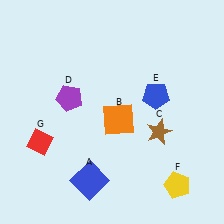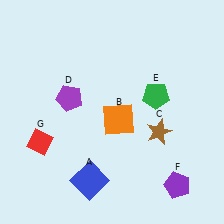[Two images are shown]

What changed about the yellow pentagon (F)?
In Image 1, F is yellow. In Image 2, it changed to purple.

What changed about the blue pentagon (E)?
In Image 1, E is blue. In Image 2, it changed to green.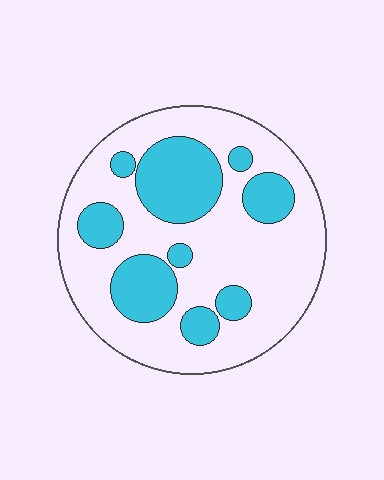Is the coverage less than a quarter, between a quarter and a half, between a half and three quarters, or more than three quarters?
Between a quarter and a half.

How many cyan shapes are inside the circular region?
9.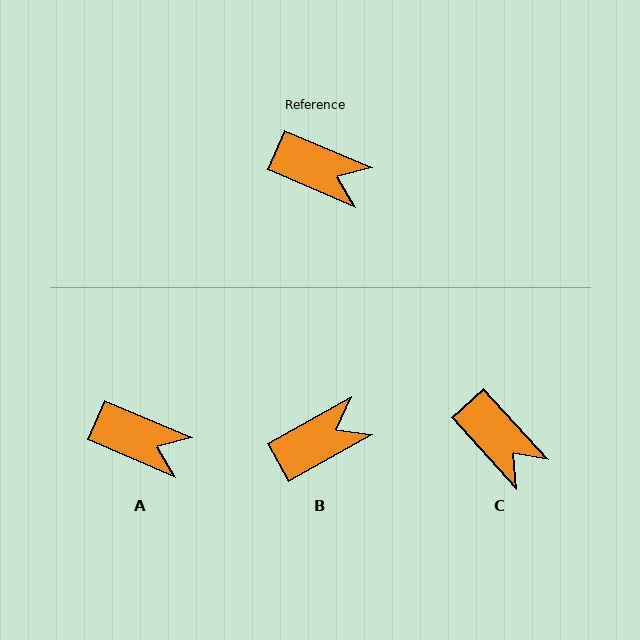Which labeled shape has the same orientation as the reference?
A.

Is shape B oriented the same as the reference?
No, it is off by about 52 degrees.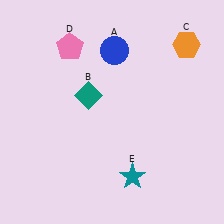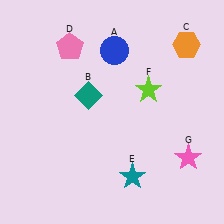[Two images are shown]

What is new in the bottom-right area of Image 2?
A pink star (G) was added in the bottom-right area of Image 2.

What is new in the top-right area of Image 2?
A lime star (F) was added in the top-right area of Image 2.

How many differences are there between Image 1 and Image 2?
There are 2 differences between the two images.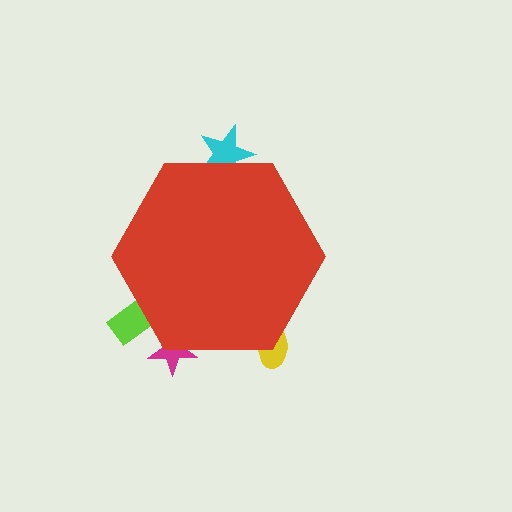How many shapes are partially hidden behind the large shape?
4 shapes are partially hidden.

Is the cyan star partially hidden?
Yes, the cyan star is partially hidden behind the red hexagon.